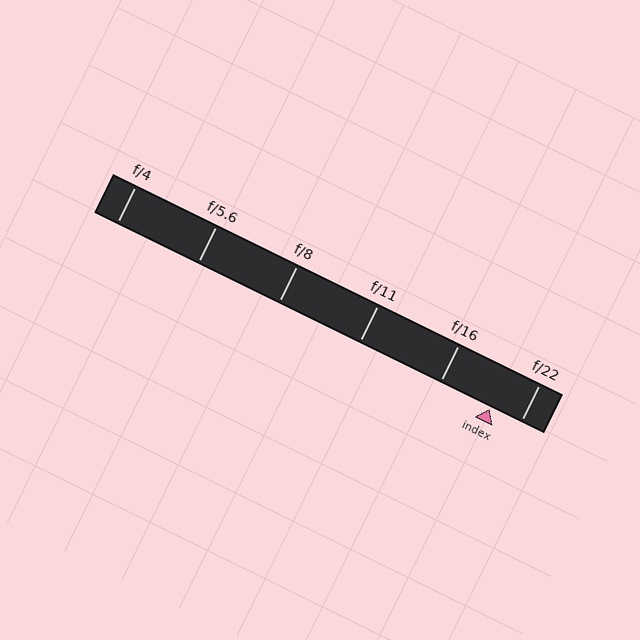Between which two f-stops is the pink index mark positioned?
The index mark is between f/16 and f/22.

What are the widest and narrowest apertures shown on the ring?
The widest aperture shown is f/4 and the narrowest is f/22.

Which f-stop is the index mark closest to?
The index mark is closest to f/22.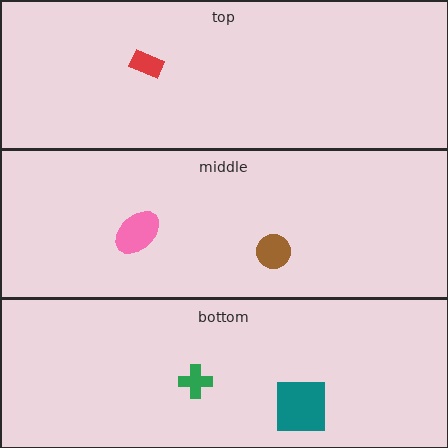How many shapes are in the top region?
1.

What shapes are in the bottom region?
The green cross, the teal square.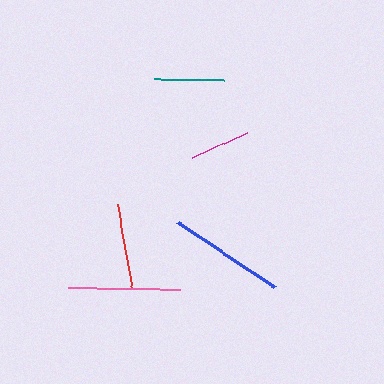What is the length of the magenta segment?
The magenta segment is approximately 61 pixels long.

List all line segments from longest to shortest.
From longest to shortest: blue, pink, red, teal, magenta.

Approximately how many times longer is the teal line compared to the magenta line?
The teal line is approximately 1.1 times the length of the magenta line.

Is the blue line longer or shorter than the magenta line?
The blue line is longer than the magenta line.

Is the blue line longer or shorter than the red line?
The blue line is longer than the red line.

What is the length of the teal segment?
The teal segment is approximately 70 pixels long.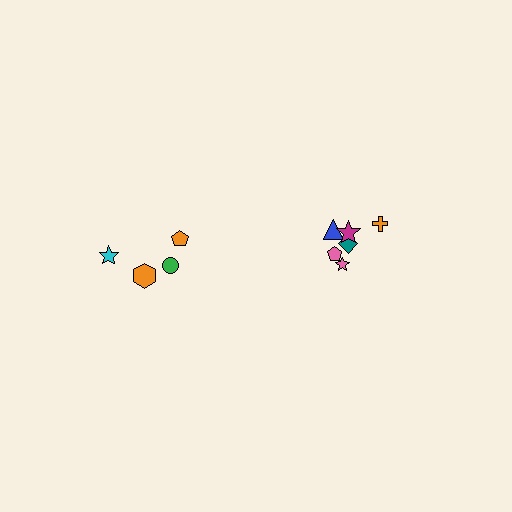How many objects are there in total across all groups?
There are 10 objects.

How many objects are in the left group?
There are 4 objects.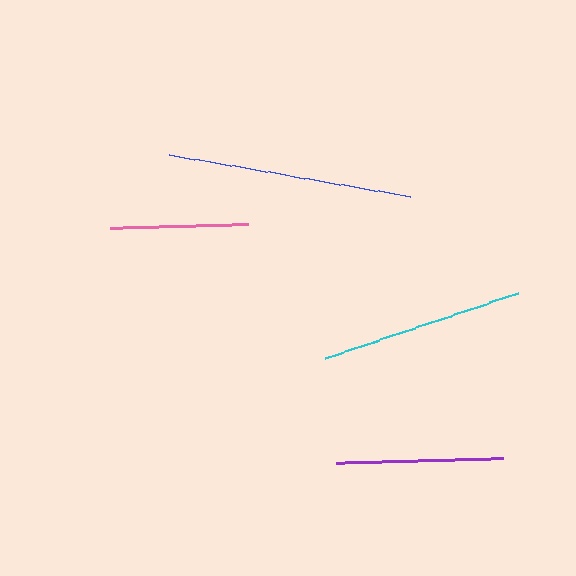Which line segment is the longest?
The blue line is the longest at approximately 243 pixels.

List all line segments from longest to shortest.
From longest to shortest: blue, cyan, purple, pink.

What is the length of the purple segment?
The purple segment is approximately 167 pixels long.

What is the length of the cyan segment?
The cyan segment is approximately 204 pixels long.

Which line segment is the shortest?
The pink line is the shortest at approximately 139 pixels.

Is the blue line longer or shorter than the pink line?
The blue line is longer than the pink line.